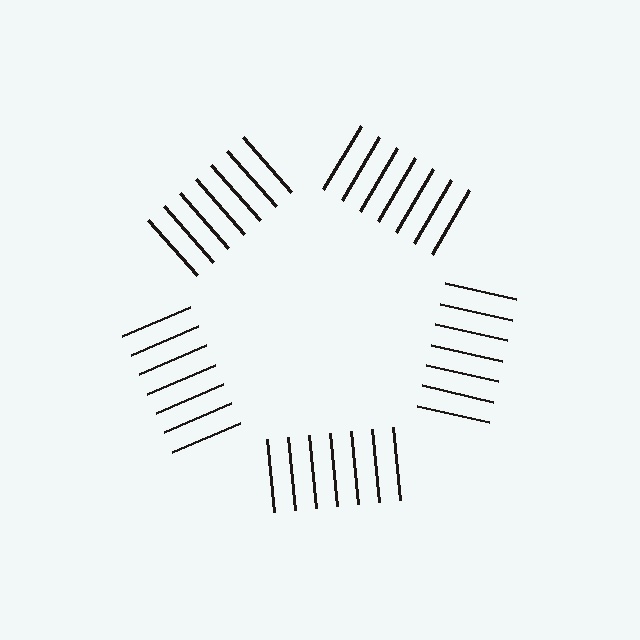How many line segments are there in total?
35 — 7 along each of the 5 edges.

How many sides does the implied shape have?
5 sides — the line-ends trace a pentagon.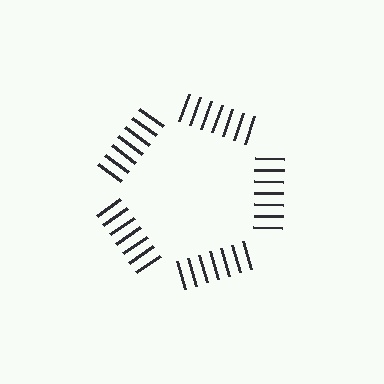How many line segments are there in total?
35 — 7 along each of the 5 edges.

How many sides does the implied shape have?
5 sides — the line-ends trace a pentagon.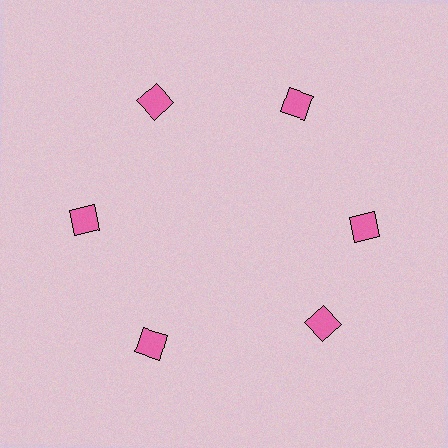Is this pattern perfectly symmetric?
No. The 6 pink squares are arranged in a ring, but one element near the 5 o'clock position is rotated out of alignment along the ring, breaking the 6-fold rotational symmetry.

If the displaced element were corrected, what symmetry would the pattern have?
It would have 6-fold rotational symmetry — the pattern would map onto itself every 60 degrees.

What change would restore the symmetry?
The symmetry would be restored by rotating it back into even spacing with its neighbors so that all 6 squares sit at equal angles and equal distance from the center.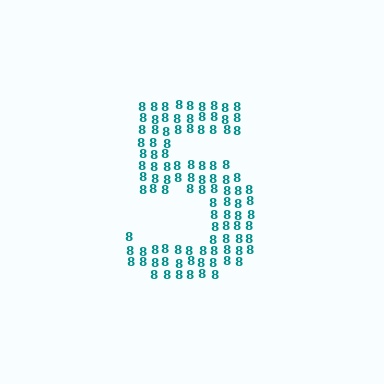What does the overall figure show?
The overall figure shows the digit 5.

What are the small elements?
The small elements are digit 8's.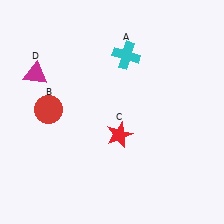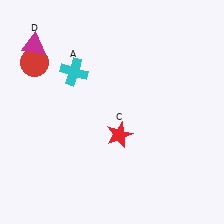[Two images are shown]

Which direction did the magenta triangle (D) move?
The magenta triangle (D) moved up.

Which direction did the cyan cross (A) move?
The cyan cross (A) moved left.